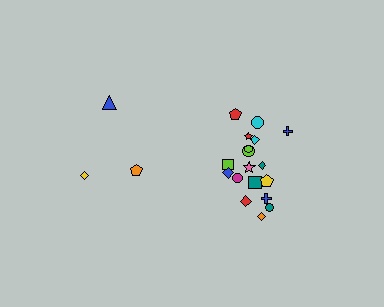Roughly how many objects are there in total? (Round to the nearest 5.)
Roughly 20 objects in total.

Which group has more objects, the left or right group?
The right group.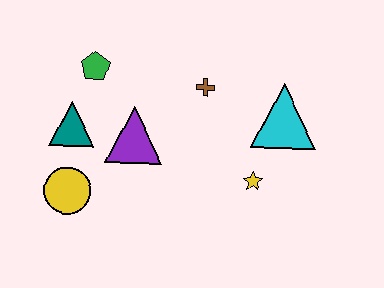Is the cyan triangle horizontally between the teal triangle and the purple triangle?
No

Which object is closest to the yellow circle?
The teal triangle is closest to the yellow circle.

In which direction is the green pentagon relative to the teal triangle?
The green pentagon is above the teal triangle.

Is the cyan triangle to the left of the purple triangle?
No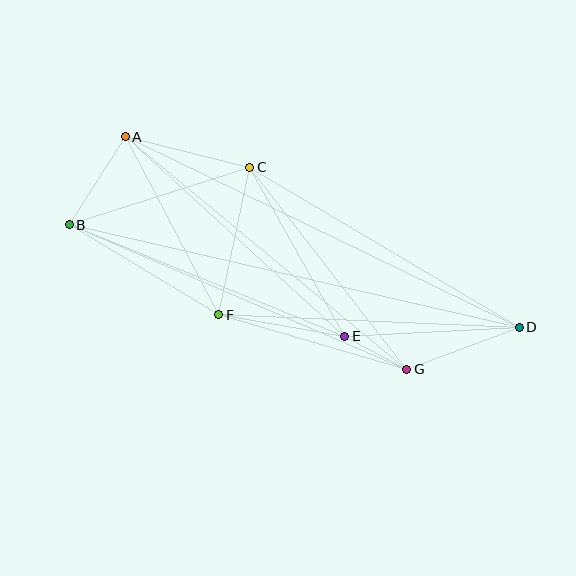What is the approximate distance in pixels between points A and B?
The distance between A and B is approximately 104 pixels.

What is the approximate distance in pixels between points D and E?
The distance between D and E is approximately 174 pixels.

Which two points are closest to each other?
Points E and G are closest to each other.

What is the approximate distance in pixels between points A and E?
The distance between A and E is approximately 297 pixels.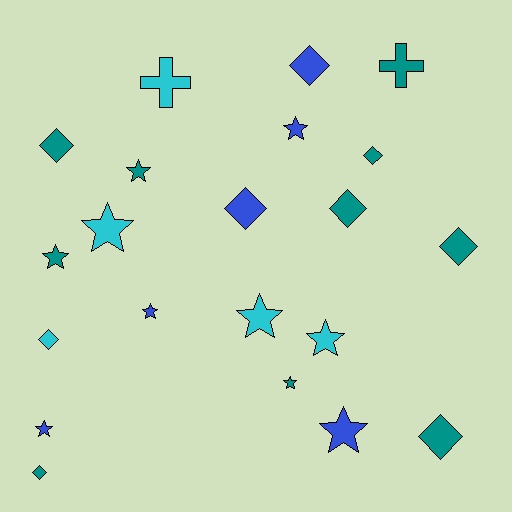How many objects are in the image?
There are 21 objects.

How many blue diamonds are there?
There are 2 blue diamonds.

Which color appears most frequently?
Teal, with 10 objects.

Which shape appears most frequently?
Star, with 10 objects.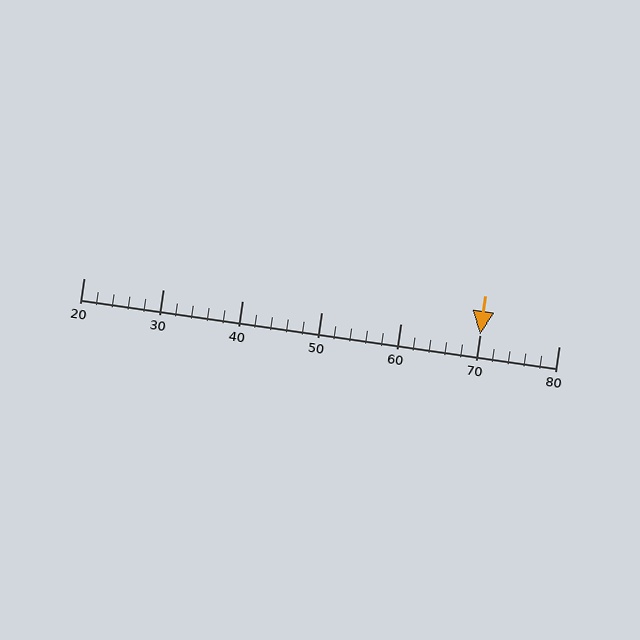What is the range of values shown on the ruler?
The ruler shows values from 20 to 80.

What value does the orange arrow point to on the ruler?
The orange arrow points to approximately 70.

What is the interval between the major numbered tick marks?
The major tick marks are spaced 10 units apart.